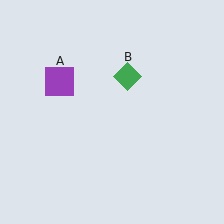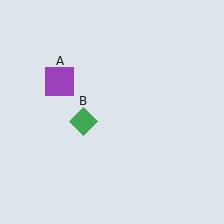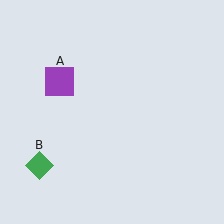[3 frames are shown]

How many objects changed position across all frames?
1 object changed position: green diamond (object B).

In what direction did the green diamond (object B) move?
The green diamond (object B) moved down and to the left.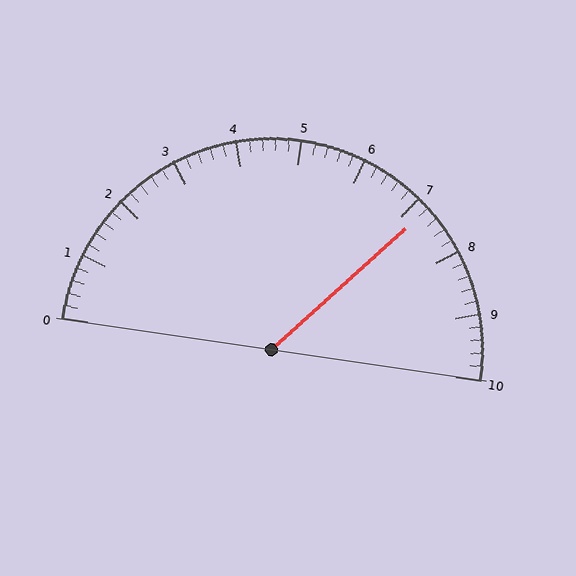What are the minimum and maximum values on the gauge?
The gauge ranges from 0 to 10.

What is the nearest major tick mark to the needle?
The nearest major tick mark is 7.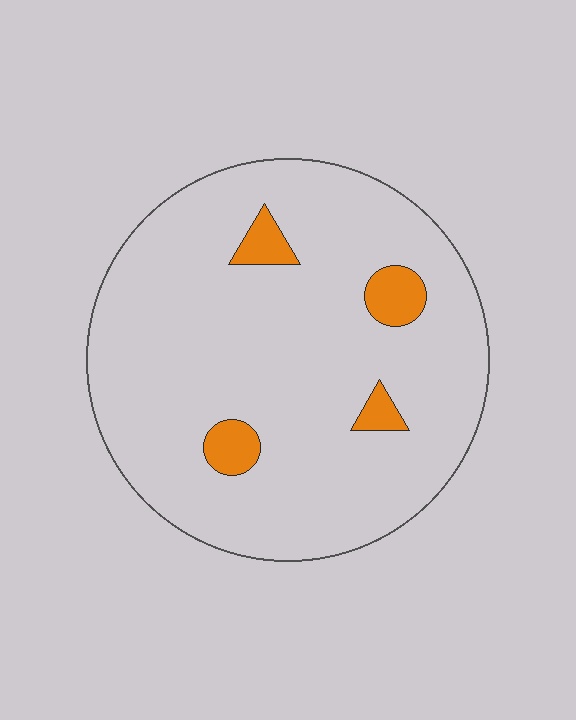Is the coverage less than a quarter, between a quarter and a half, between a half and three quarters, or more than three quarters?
Less than a quarter.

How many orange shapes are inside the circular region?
4.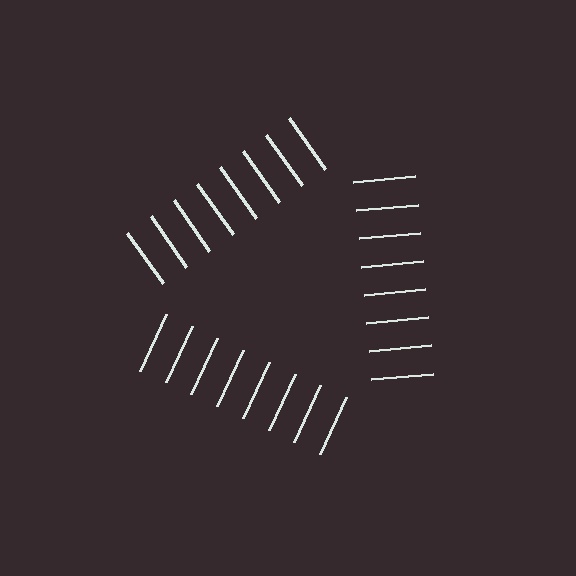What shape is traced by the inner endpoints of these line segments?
An illusory triangle — the line segments terminate on its edges but no continuous stroke is drawn.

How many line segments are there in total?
24 — 8 along each of the 3 edges.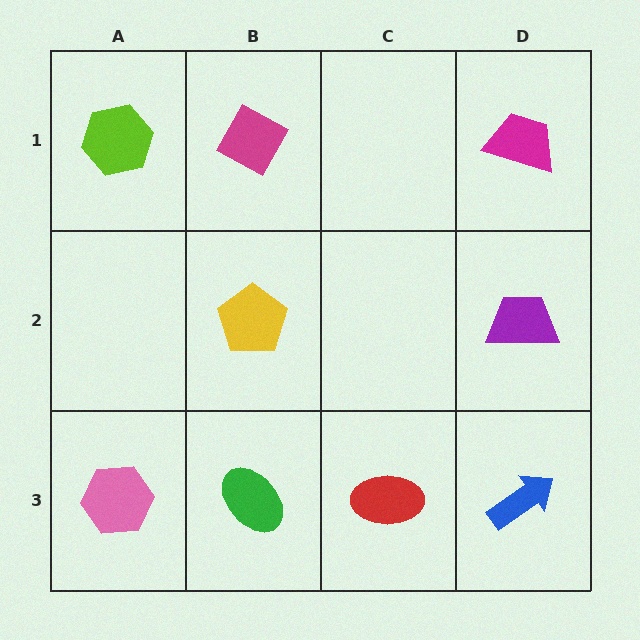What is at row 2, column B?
A yellow pentagon.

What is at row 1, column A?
A lime hexagon.